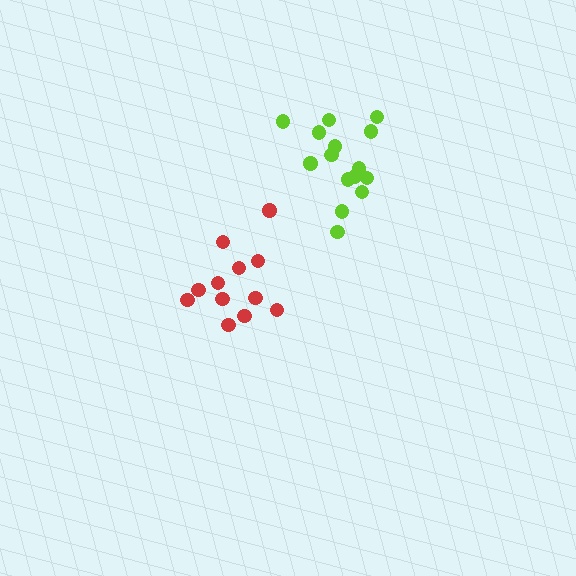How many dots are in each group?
Group 1: 12 dots, Group 2: 15 dots (27 total).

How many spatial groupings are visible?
There are 2 spatial groupings.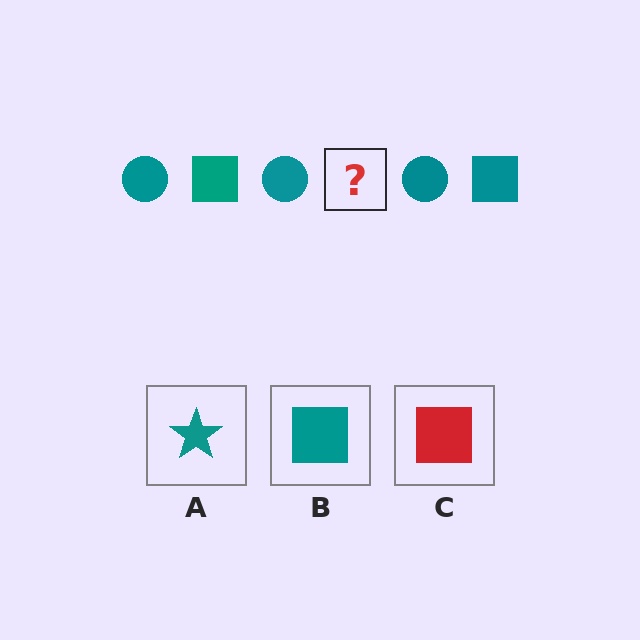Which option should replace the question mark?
Option B.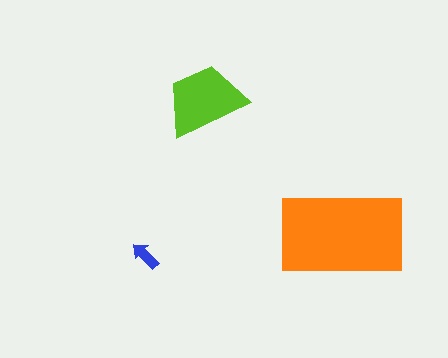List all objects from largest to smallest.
The orange rectangle, the lime trapezoid, the blue arrow.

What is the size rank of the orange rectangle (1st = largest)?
1st.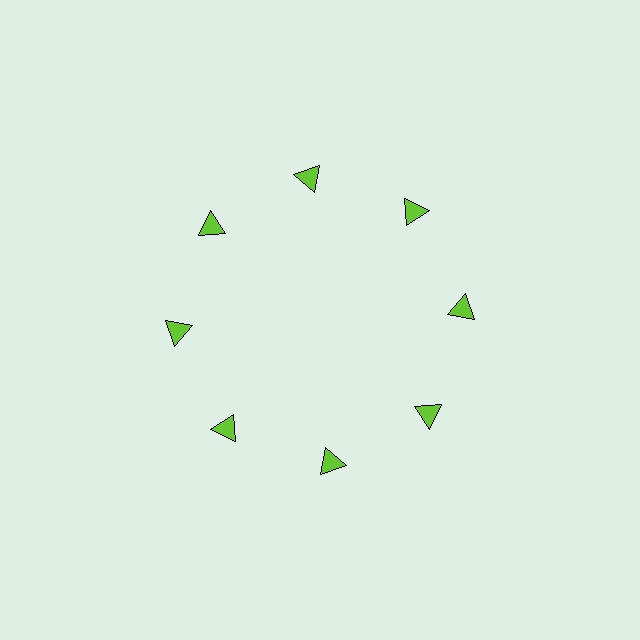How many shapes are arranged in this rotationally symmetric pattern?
There are 8 shapes, arranged in 8 groups of 1.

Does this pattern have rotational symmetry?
Yes, this pattern has 8-fold rotational symmetry. It looks the same after rotating 45 degrees around the center.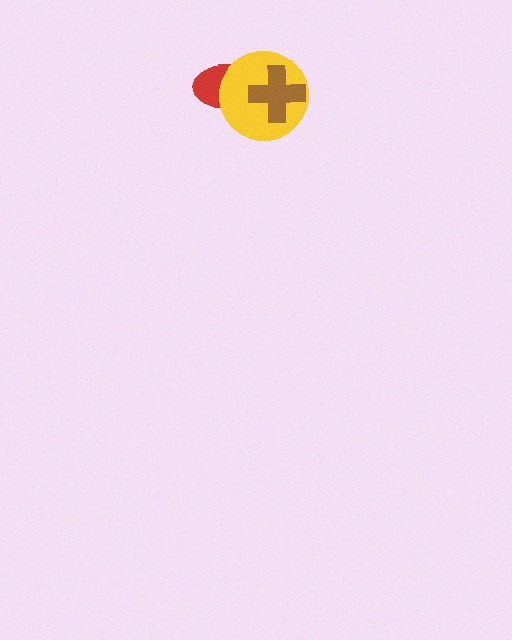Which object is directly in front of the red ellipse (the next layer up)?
The yellow circle is directly in front of the red ellipse.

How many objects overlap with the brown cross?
2 objects overlap with the brown cross.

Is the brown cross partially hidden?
No, no other shape covers it.